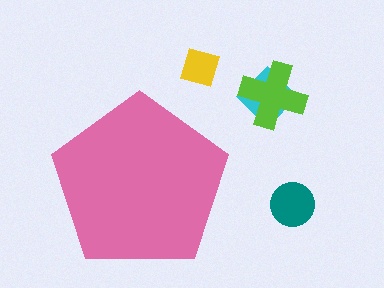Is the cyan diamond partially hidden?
No, the cyan diamond is fully visible.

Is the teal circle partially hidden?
No, the teal circle is fully visible.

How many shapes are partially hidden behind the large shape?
0 shapes are partially hidden.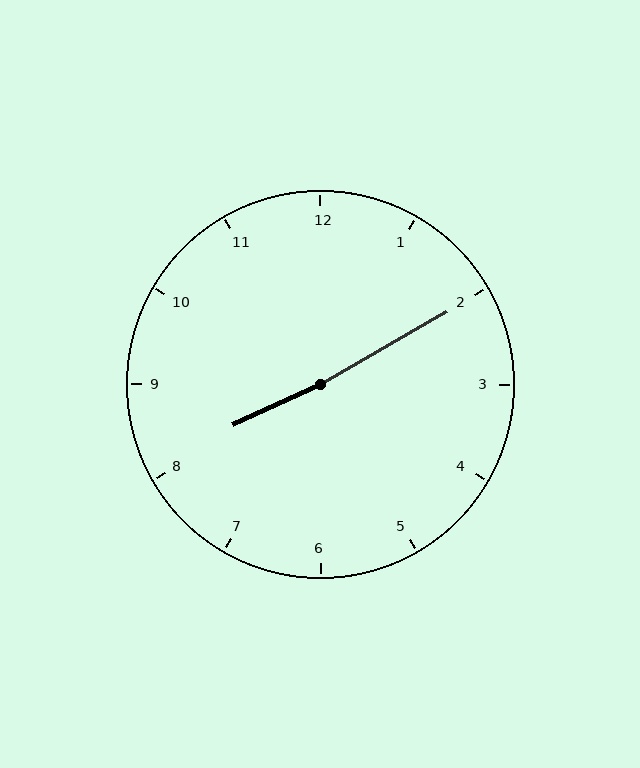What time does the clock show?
8:10.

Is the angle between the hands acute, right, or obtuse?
It is obtuse.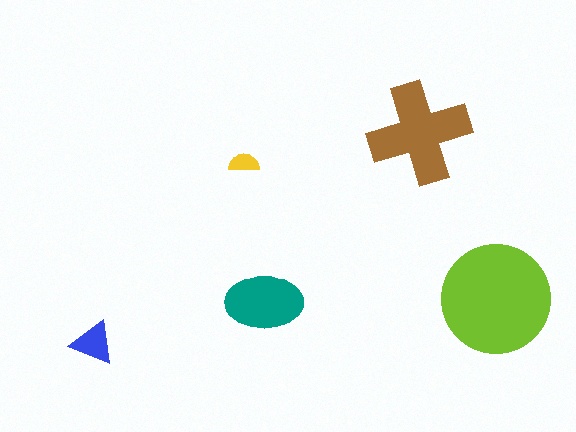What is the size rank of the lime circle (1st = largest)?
1st.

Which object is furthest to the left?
The blue triangle is leftmost.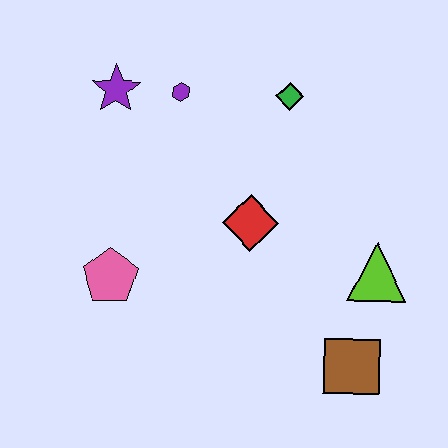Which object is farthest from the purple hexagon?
The brown square is farthest from the purple hexagon.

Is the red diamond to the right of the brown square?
No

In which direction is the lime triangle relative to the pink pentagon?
The lime triangle is to the right of the pink pentagon.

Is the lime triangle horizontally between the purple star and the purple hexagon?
No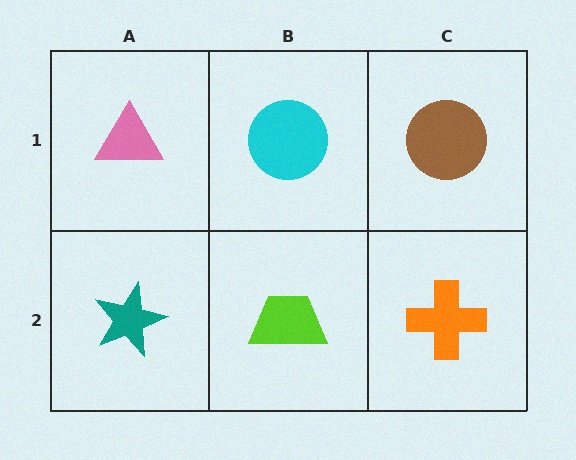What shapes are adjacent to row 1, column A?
A teal star (row 2, column A), a cyan circle (row 1, column B).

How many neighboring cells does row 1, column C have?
2.